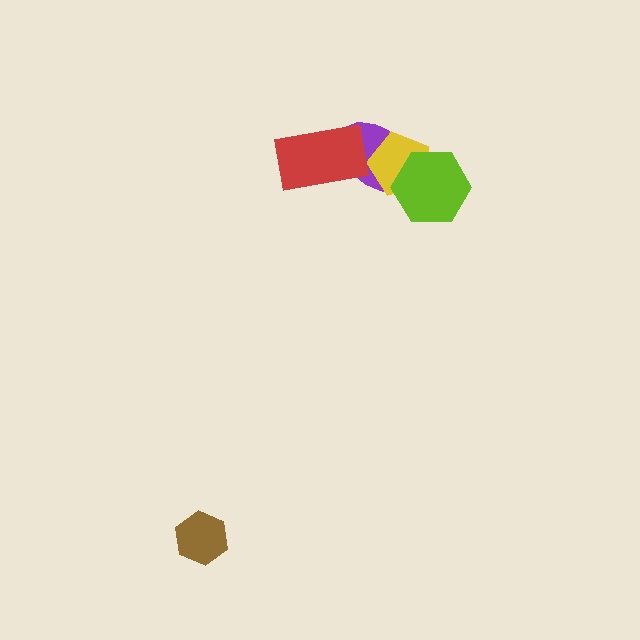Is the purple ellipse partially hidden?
Yes, it is partially covered by another shape.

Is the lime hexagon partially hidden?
No, no other shape covers it.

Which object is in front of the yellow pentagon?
The lime hexagon is in front of the yellow pentagon.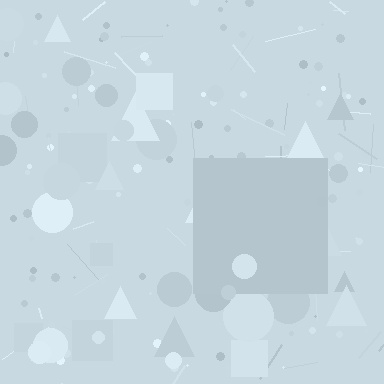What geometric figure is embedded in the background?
A square is embedded in the background.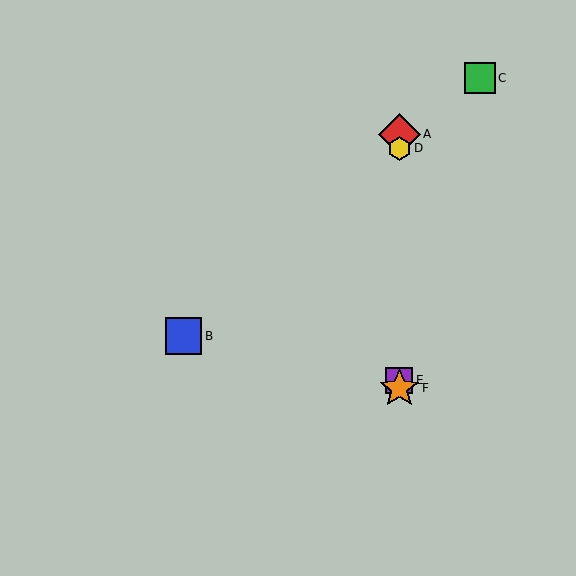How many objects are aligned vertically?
4 objects (A, D, E, F) are aligned vertically.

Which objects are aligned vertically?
Objects A, D, E, F are aligned vertically.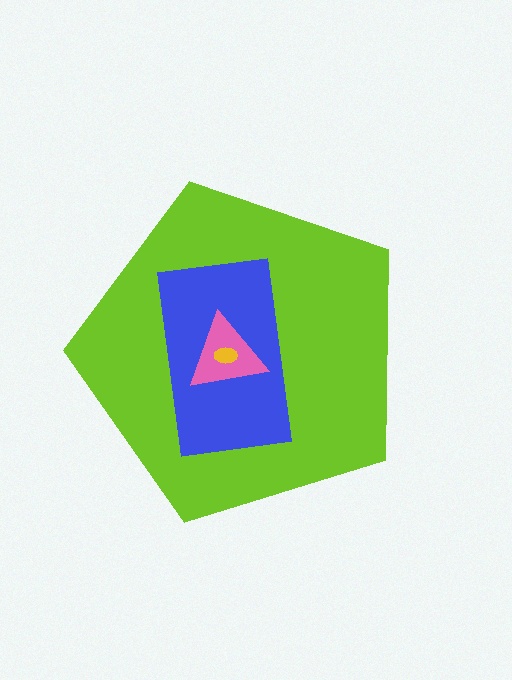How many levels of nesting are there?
4.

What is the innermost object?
The yellow ellipse.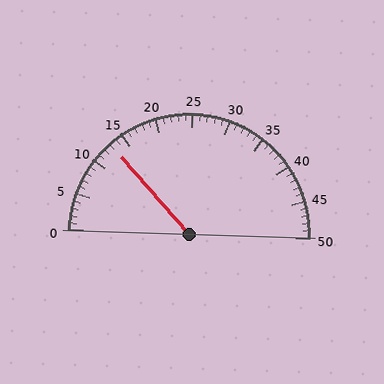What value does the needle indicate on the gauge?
The needle indicates approximately 13.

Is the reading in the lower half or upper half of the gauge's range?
The reading is in the lower half of the range (0 to 50).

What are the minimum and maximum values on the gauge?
The gauge ranges from 0 to 50.